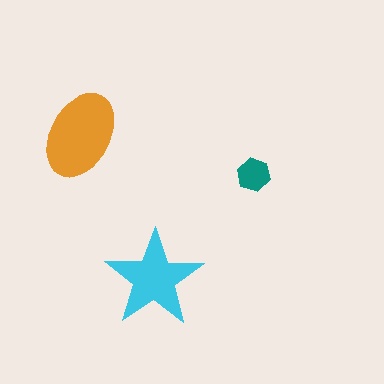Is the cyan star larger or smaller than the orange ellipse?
Smaller.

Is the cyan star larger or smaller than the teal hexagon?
Larger.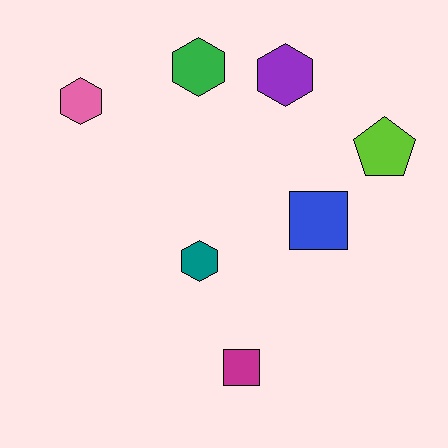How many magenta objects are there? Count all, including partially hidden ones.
There is 1 magenta object.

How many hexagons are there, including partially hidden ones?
There are 4 hexagons.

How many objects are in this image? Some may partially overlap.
There are 7 objects.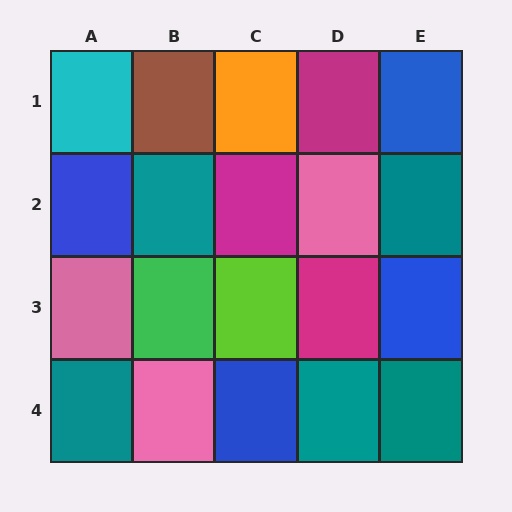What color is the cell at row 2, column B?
Teal.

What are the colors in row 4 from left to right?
Teal, pink, blue, teal, teal.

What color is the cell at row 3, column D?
Magenta.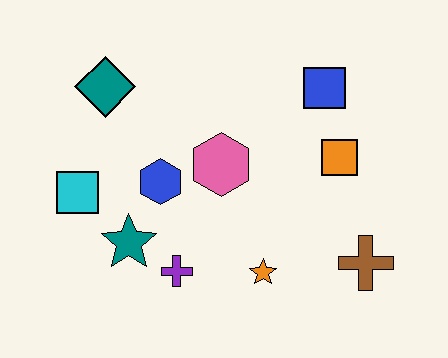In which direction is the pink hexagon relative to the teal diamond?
The pink hexagon is to the right of the teal diamond.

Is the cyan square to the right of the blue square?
No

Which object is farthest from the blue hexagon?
The brown cross is farthest from the blue hexagon.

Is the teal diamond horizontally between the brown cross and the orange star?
No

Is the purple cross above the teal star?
No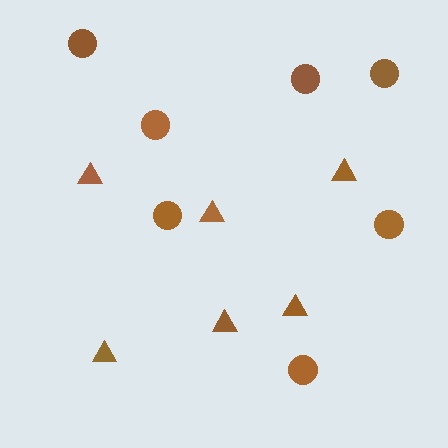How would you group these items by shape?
There are 2 groups: one group of triangles (6) and one group of circles (7).